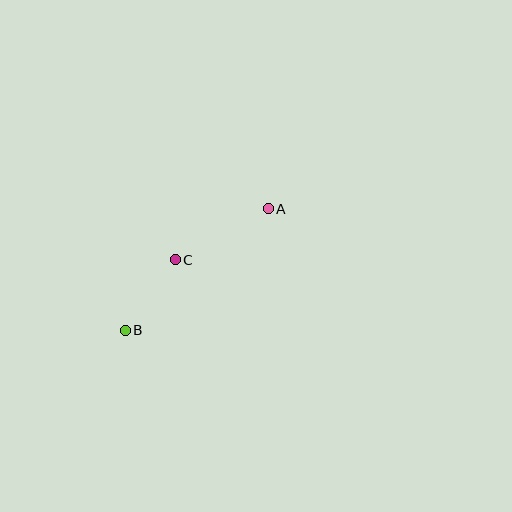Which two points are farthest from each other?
Points A and B are farthest from each other.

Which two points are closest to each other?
Points B and C are closest to each other.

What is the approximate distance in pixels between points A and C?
The distance between A and C is approximately 106 pixels.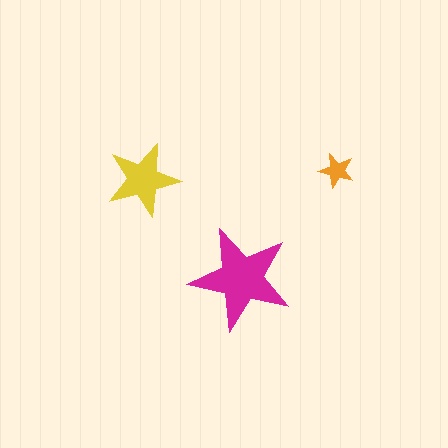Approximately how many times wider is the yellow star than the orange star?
About 2 times wider.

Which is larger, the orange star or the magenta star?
The magenta one.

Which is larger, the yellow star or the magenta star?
The magenta one.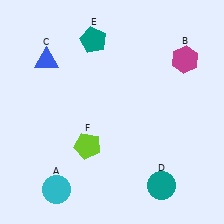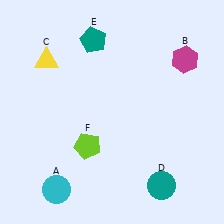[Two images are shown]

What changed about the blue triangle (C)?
In Image 1, C is blue. In Image 2, it changed to yellow.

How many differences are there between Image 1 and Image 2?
There is 1 difference between the two images.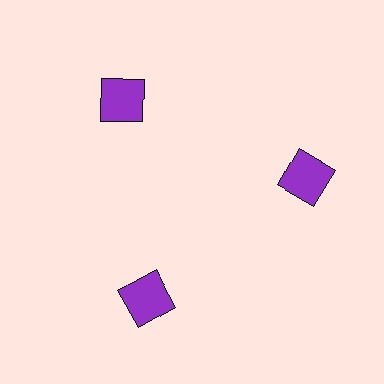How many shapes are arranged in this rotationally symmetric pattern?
There are 3 shapes, arranged in 3 groups of 1.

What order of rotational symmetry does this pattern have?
This pattern has 3-fold rotational symmetry.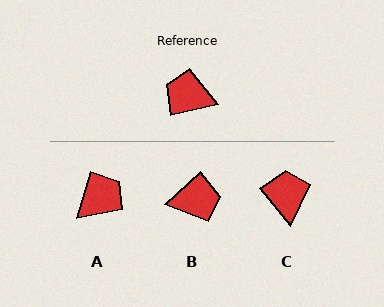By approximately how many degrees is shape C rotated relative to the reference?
Approximately 64 degrees clockwise.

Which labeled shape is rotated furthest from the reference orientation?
B, about 150 degrees away.